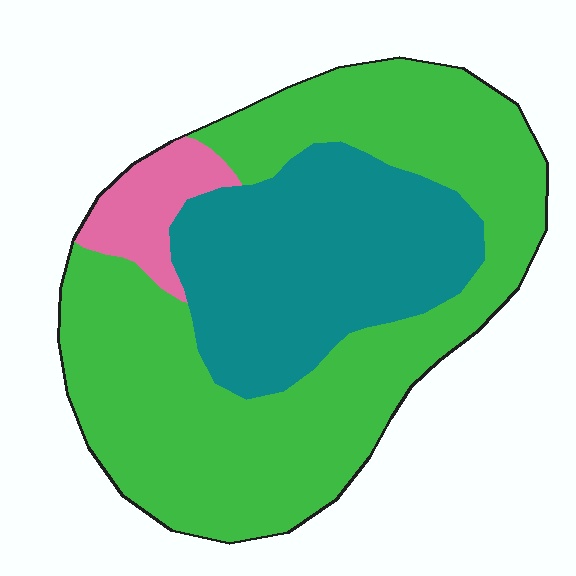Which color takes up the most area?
Green, at roughly 60%.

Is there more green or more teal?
Green.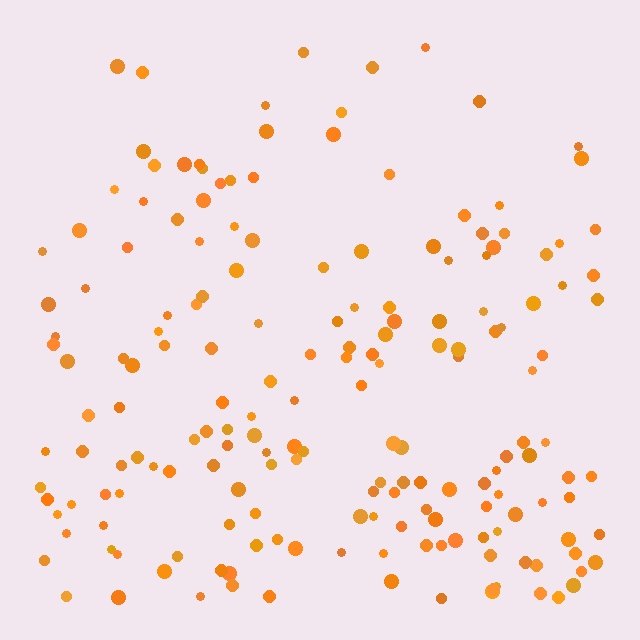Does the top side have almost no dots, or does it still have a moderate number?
Still a moderate number, just noticeably fewer than the bottom.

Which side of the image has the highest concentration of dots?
The bottom.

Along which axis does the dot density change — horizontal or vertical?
Vertical.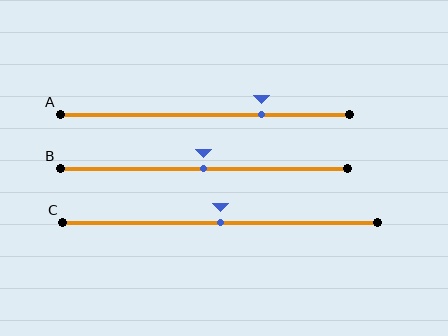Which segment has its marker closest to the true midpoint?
Segment B has its marker closest to the true midpoint.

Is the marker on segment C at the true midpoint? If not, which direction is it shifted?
Yes, the marker on segment C is at the true midpoint.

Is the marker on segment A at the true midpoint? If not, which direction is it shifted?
No, the marker on segment A is shifted to the right by about 20% of the segment length.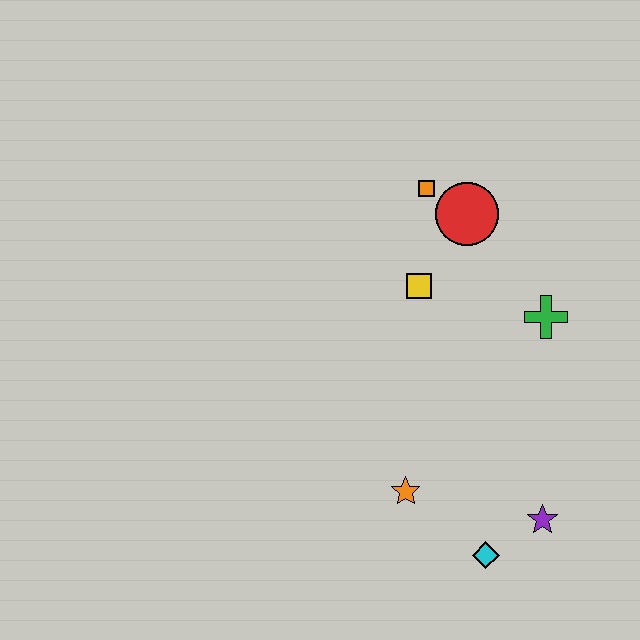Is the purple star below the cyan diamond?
No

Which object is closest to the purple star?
The cyan diamond is closest to the purple star.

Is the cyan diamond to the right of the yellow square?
Yes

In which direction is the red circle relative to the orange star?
The red circle is above the orange star.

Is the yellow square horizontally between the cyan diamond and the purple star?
No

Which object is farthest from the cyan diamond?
The orange square is farthest from the cyan diamond.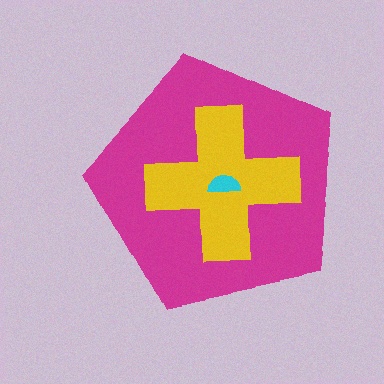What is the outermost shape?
The magenta pentagon.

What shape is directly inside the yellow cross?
The cyan semicircle.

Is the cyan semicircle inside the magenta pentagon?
Yes.